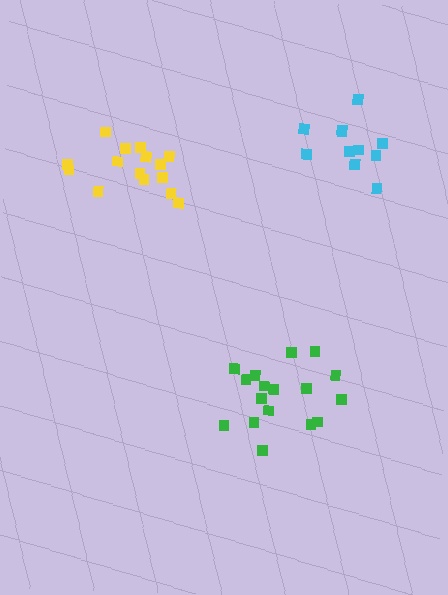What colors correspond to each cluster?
The clusters are colored: green, yellow, cyan.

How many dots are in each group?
Group 1: 17 dots, Group 2: 15 dots, Group 3: 11 dots (43 total).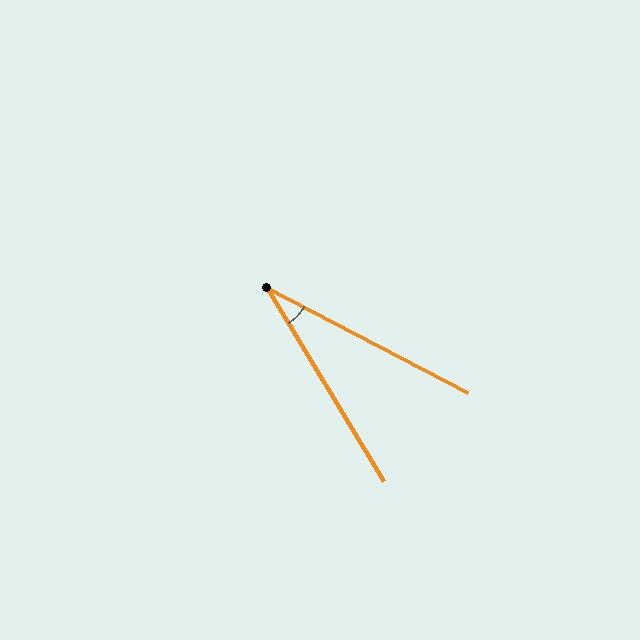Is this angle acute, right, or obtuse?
It is acute.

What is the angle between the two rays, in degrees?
Approximately 31 degrees.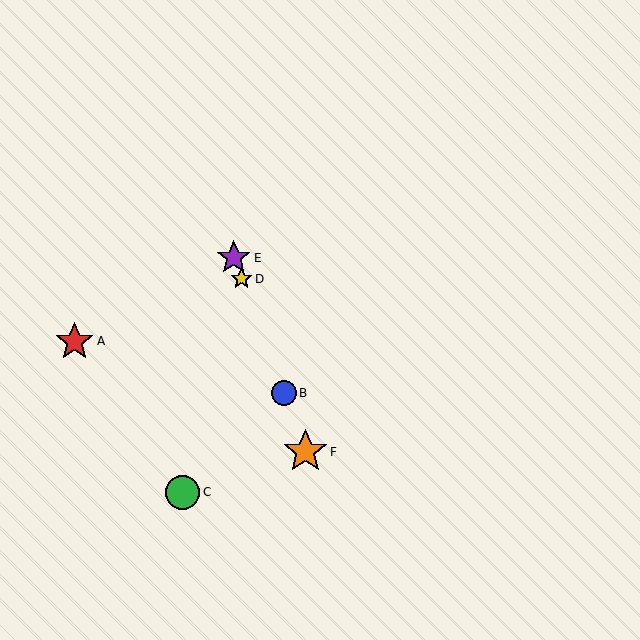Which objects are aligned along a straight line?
Objects B, D, E, F are aligned along a straight line.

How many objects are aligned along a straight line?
4 objects (B, D, E, F) are aligned along a straight line.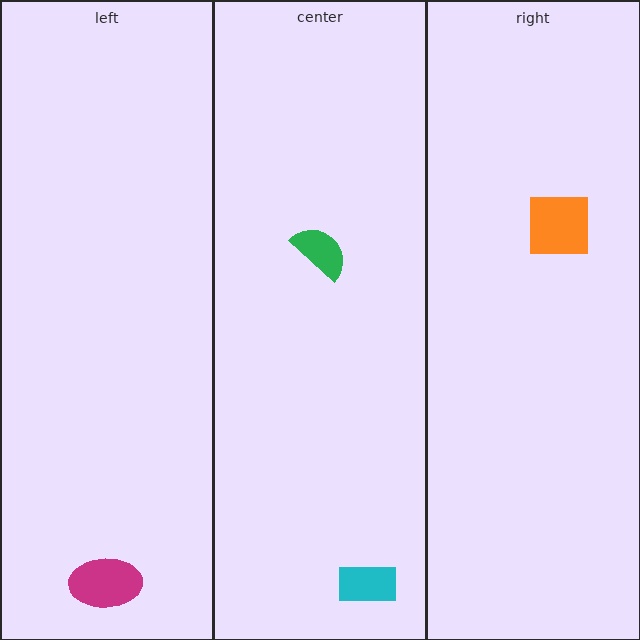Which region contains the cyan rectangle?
The center region.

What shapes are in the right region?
The orange square.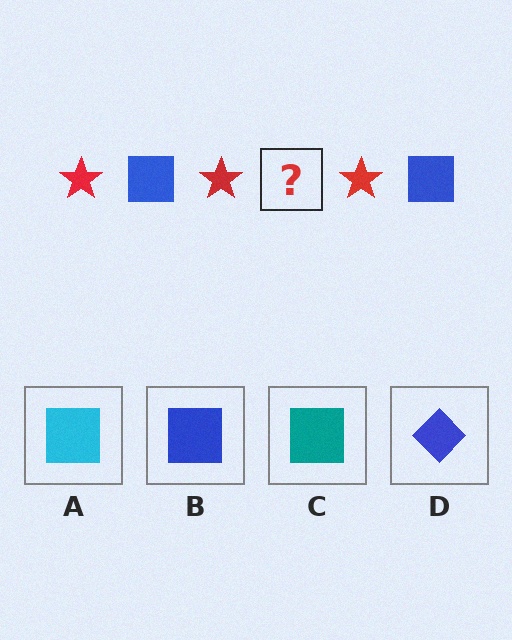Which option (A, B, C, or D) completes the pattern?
B.